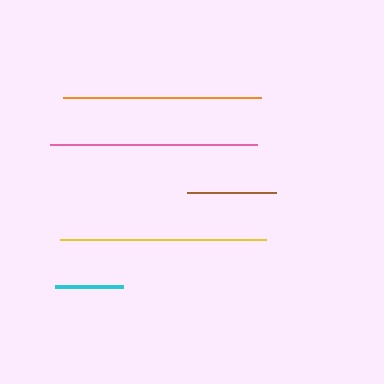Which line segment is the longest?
The pink line is the longest at approximately 208 pixels.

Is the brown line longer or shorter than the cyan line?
The brown line is longer than the cyan line.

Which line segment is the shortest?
The cyan line is the shortest at approximately 68 pixels.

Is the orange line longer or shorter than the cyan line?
The orange line is longer than the cyan line.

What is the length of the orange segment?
The orange segment is approximately 198 pixels long.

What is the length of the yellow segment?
The yellow segment is approximately 206 pixels long.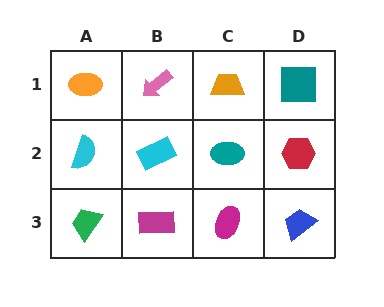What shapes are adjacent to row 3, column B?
A cyan rectangle (row 2, column B), a green trapezoid (row 3, column A), a magenta ellipse (row 3, column C).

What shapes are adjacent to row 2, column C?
An orange trapezoid (row 1, column C), a magenta ellipse (row 3, column C), a cyan rectangle (row 2, column B), a red hexagon (row 2, column D).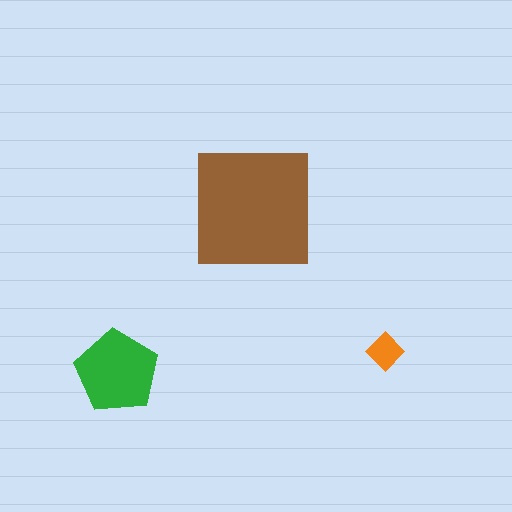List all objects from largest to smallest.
The brown square, the green pentagon, the orange diamond.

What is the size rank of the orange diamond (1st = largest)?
3rd.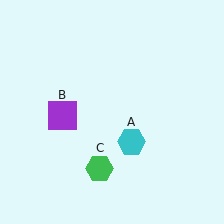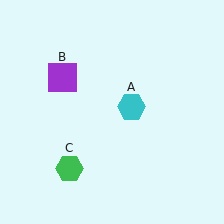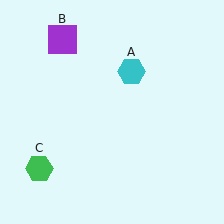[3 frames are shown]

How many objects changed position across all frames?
3 objects changed position: cyan hexagon (object A), purple square (object B), green hexagon (object C).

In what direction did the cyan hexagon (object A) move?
The cyan hexagon (object A) moved up.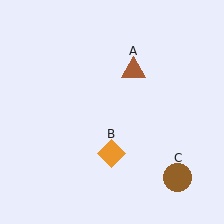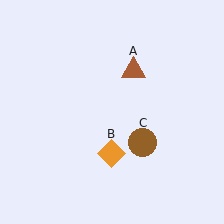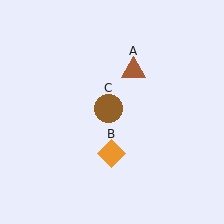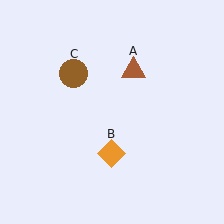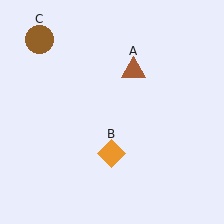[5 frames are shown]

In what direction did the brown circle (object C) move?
The brown circle (object C) moved up and to the left.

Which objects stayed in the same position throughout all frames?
Brown triangle (object A) and orange diamond (object B) remained stationary.